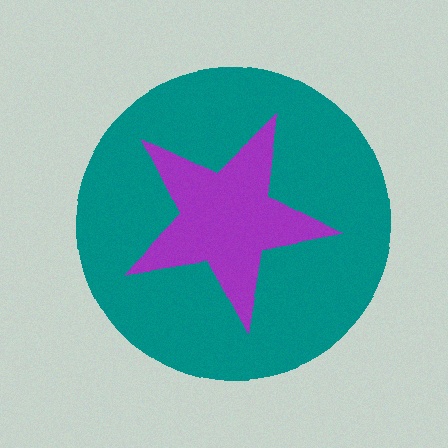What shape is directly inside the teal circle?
The purple star.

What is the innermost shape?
The purple star.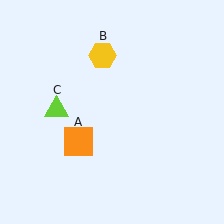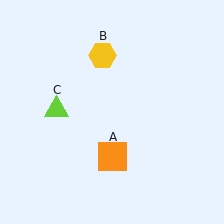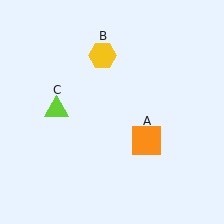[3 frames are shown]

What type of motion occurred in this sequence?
The orange square (object A) rotated counterclockwise around the center of the scene.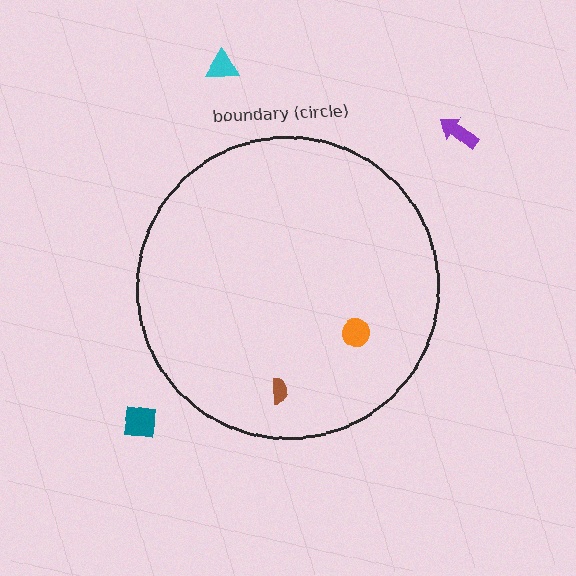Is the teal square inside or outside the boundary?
Outside.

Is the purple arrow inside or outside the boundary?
Outside.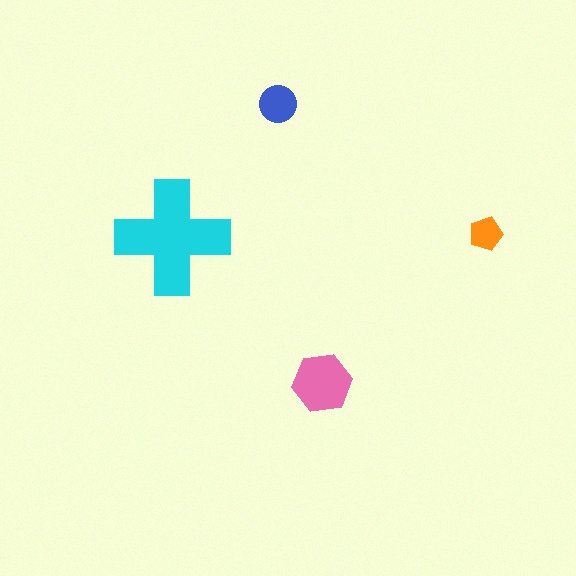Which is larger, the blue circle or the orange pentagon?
The blue circle.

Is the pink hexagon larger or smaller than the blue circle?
Larger.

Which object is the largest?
The cyan cross.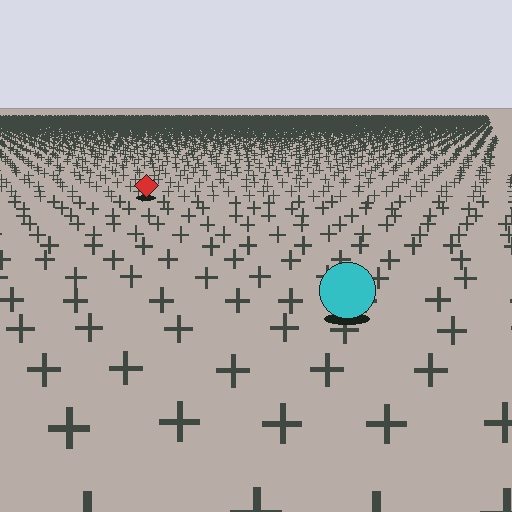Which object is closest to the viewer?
The cyan circle is closest. The texture marks near it are larger and more spread out.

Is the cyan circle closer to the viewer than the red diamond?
Yes. The cyan circle is closer — you can tell from the texture gradient: the ground texture is coarser near it.